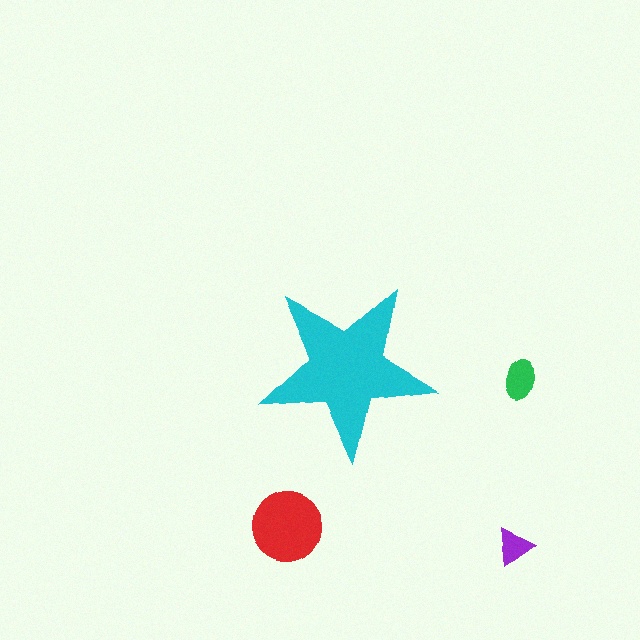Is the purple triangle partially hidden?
No, the purple triangle is fully visible.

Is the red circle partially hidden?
No, the red circle is fully visible.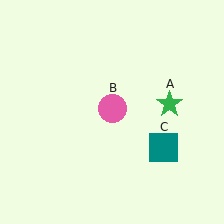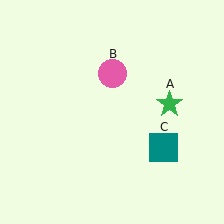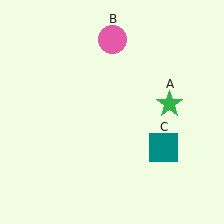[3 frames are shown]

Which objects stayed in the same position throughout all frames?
Green star (object A) and teal square (object C) remained stationary.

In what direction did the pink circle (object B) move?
The pink circle (object B) moved up.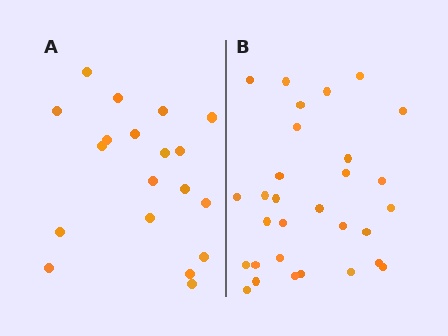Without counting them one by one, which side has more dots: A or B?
Region B (the right region) has more dots.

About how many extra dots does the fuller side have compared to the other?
Region B has roughly 12 or so more dots than region A.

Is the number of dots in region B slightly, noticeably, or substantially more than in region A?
Region B has substantially more. The ratio is roughly 1.6 to 1.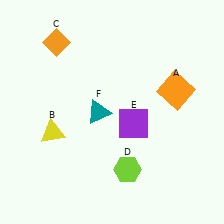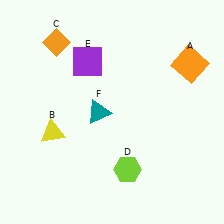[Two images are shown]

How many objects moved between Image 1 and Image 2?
2 objects moved between the two images.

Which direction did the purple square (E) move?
The purple square (E) moved up.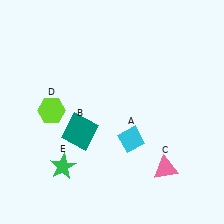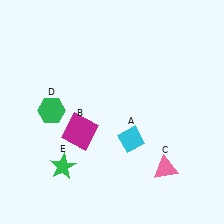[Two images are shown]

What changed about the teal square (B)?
In Image 1, B is teal. In Image 2, it changed to magenta.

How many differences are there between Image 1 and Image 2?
There are 2 differences between the two images.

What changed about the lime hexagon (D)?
In Image 1, D is lime. In Image 2, it changed to green.